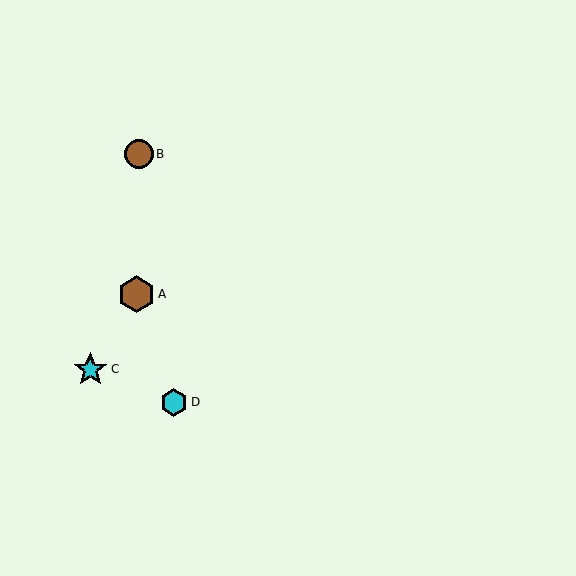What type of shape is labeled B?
Shape B is a brown circle.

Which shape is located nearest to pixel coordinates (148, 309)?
The brown hexagon (labeled A) at (137, 294) is nearest to that location.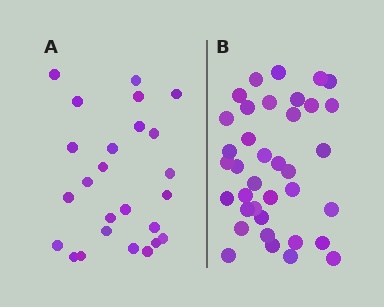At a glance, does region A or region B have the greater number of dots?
Region B (the right region) has more dots.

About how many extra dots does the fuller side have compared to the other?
Region B has roughly 12 or so more dots than region A.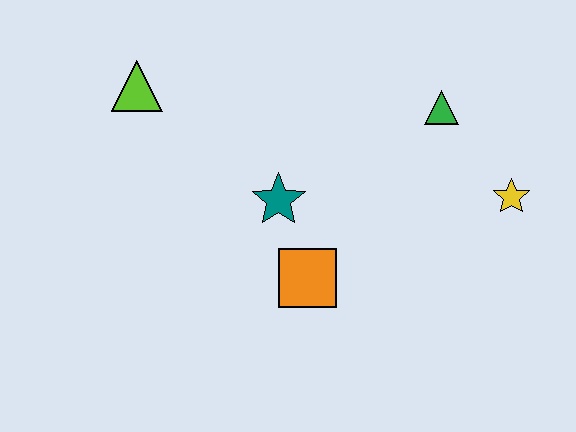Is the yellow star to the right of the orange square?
Yes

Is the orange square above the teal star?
No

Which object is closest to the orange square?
The teal star is closest to the orange square.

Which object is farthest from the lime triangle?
The yellow star is farthest from the lime triangle.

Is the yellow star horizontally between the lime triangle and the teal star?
No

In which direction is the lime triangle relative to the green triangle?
The lime triangle is to the left of the green triangle.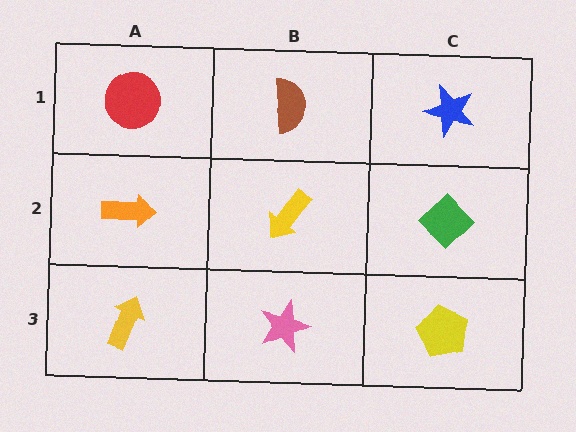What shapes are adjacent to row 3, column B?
A yellow arrow (row 2, column B), a yellow arrow (row 3, column A), a yellow pentagon (row 3, column C).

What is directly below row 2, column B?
A pink star.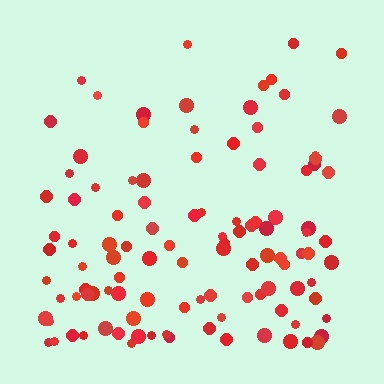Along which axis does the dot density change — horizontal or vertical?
Vertical.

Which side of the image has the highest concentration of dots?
The bottom.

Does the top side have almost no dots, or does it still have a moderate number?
Still a moderate number, just noticeably fewer than the bottom.